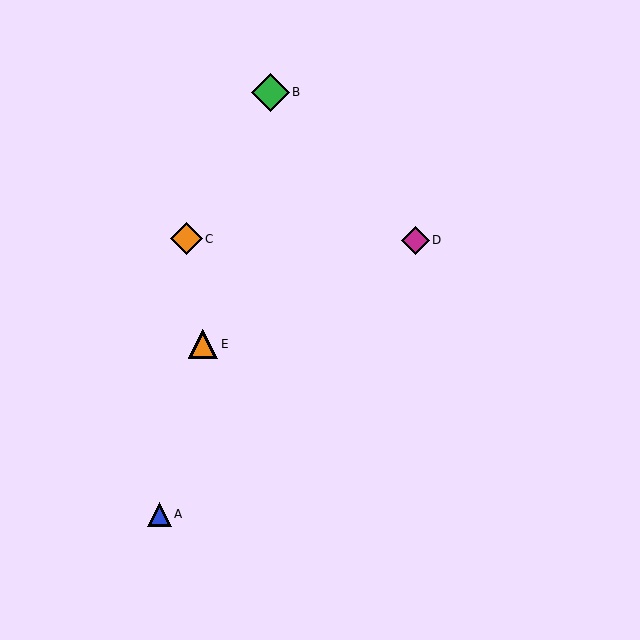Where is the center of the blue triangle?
The center of the blue triangle is at (159, 514).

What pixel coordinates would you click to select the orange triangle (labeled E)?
Click at (203, 344) to select the orange triangle E.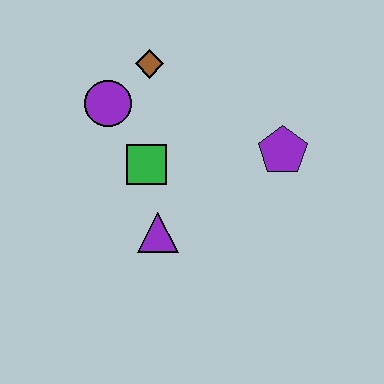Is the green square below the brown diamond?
Yes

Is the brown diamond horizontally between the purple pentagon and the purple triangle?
No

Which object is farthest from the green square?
The purple pentagon is farthest from the green square.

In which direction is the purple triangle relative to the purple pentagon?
The purple triangle is to the left of the purple pentagon.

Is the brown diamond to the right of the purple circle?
Yes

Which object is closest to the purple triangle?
The green square is closest to the purple triangle.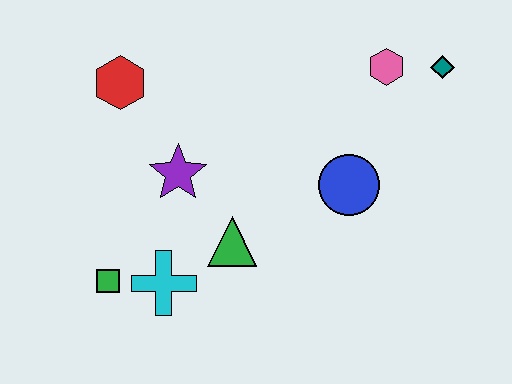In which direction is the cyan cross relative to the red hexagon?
The cyan cross is below the red hexagon.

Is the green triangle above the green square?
Yes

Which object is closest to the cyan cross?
The green square is closest to the cyan cross.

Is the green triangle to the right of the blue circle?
No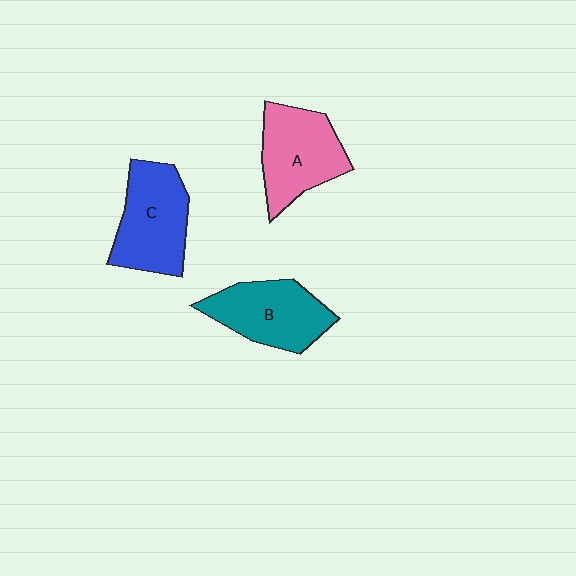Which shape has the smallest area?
Shape B (teal).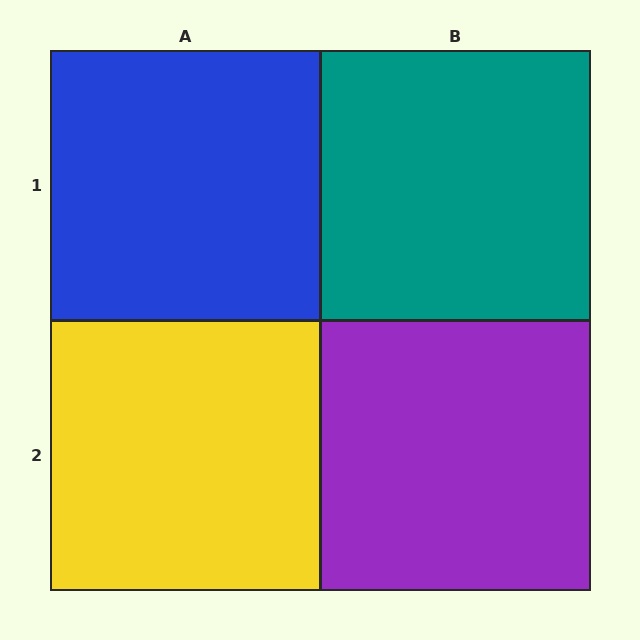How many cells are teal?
1 cell is teal.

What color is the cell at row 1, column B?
Teal.